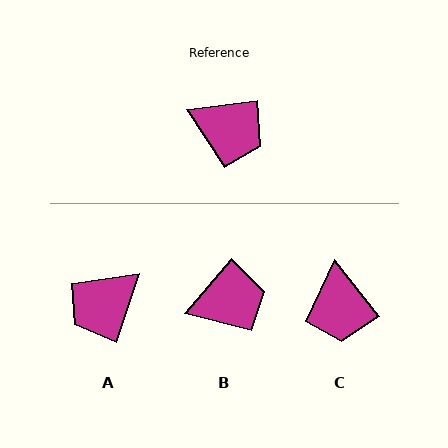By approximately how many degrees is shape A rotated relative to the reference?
Approximately 115 degrees clockwise.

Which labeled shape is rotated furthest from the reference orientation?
A, about 115 degrees away.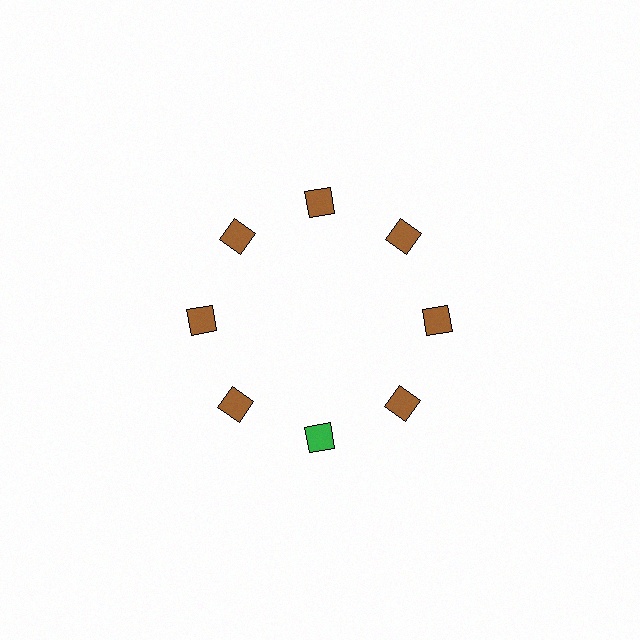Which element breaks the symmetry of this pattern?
The green diamond at roughly the 6 o'clock position breaks the symmetry. All other shapes are brown diamonds.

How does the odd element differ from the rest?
It has a different color: green instead of brown.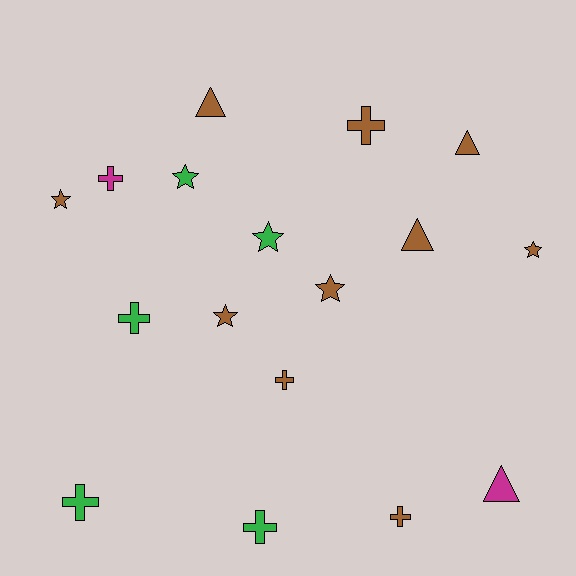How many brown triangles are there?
There are 3 brown triangles.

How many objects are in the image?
There are 17 objects.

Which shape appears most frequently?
Cross, with 7 objects.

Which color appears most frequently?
Brown, with 10 objects.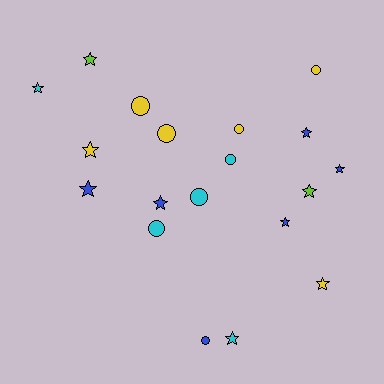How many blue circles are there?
There is 1 blue circle.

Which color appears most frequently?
Blue, with 6 objects.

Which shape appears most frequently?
Star, with 11 objects.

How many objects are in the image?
There are 19 objects.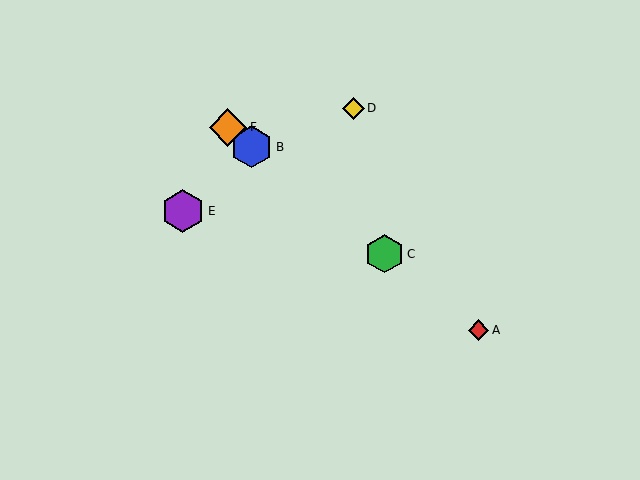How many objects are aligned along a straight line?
4 objects (A, B, C, F) are aligned along a straight line.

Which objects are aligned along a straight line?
Objects A, B, C, F are aligned along a straight line.